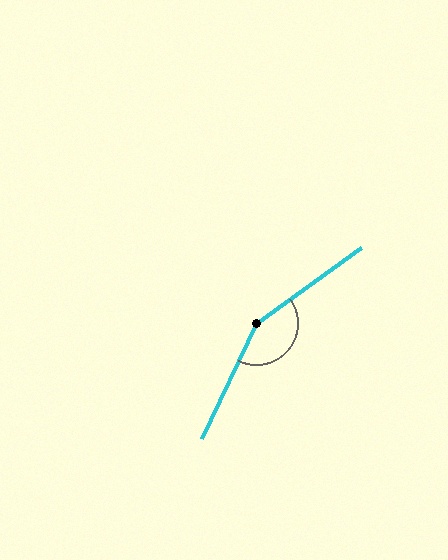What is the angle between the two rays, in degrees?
Approximately 151 degrees.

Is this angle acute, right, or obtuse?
It is obtuse.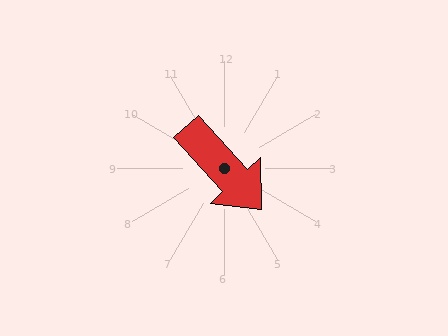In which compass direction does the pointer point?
Southeast.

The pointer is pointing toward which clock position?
Roughly 5 o'clock.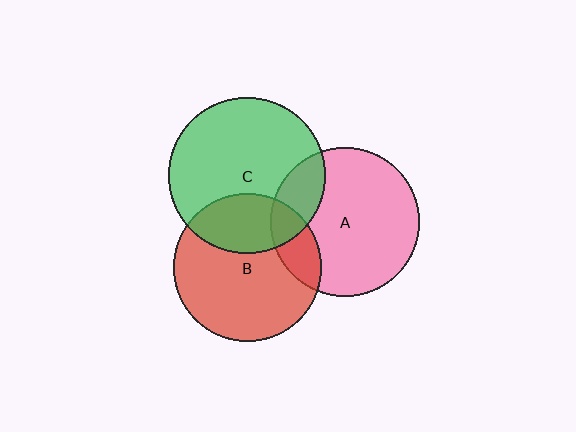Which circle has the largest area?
Circle C (green).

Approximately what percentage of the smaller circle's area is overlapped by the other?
Approximately 20%.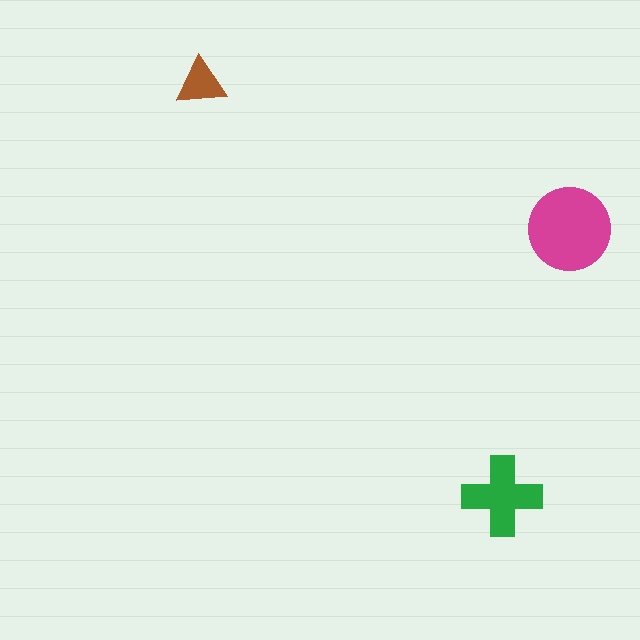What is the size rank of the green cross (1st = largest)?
2nd.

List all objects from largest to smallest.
The magenta circle, the green cross, the brown triangle.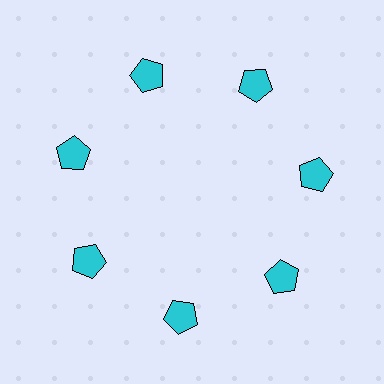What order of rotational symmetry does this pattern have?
This pattern has 7-fold rotational symmetry.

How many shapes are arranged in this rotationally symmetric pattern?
There are 7 shapes, arranged in 7 groups of 1.